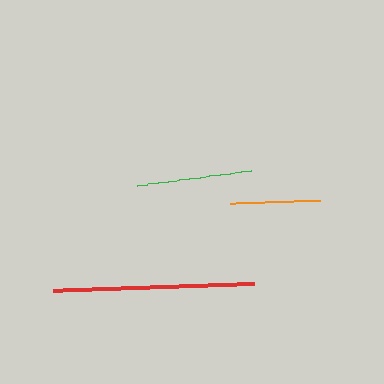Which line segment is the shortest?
The orange line is the shortest at approximately 89 pixels.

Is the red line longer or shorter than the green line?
The red line is longer than the green line.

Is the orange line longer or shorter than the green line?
The green line is longer than the orange line.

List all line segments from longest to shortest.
From longest to shortest: red, green, orange.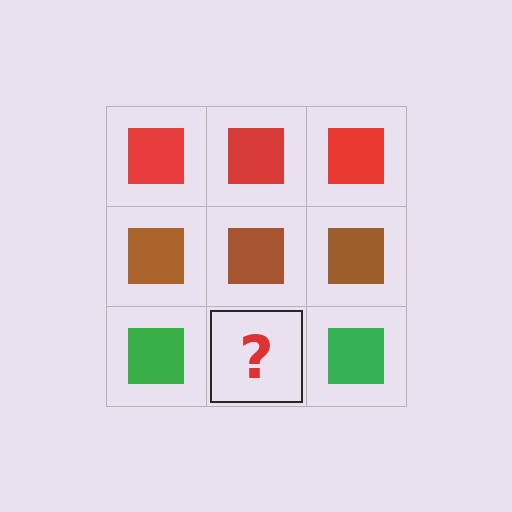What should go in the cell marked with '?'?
The missing cell should contain a green square.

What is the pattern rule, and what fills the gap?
The rule is that each row has a consistent color. The gap should be filled with a green square.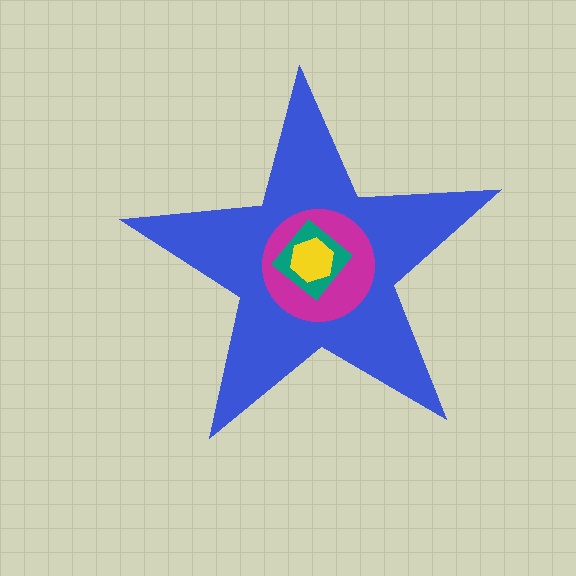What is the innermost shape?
The yellow hexagon.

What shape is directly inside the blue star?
The magenta circle.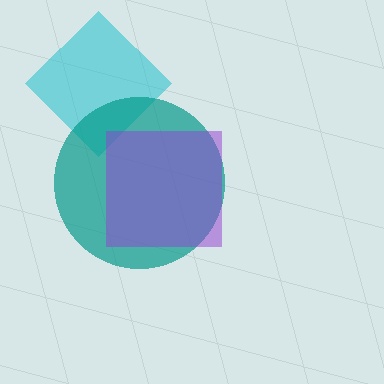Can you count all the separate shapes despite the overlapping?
Yes, there are 3 separate shapes.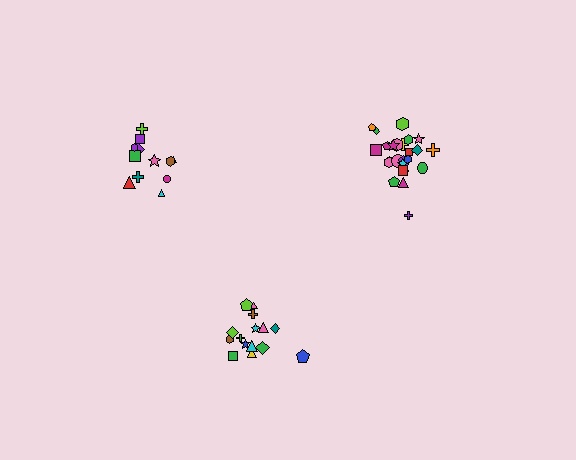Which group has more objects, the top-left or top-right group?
The top-right group.